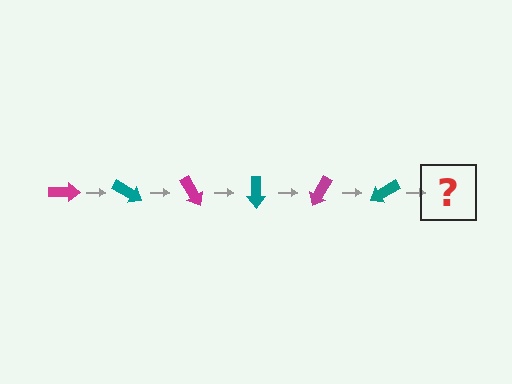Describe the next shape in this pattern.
It should be a magenta arrow, rotated 180 degrees from the start.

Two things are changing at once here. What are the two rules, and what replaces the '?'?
The two rules are that it rotates 30 degrees each step and the color cycles through magenta and teal. The '?' should be a magenta arrow, rotated 180 degrees from the start.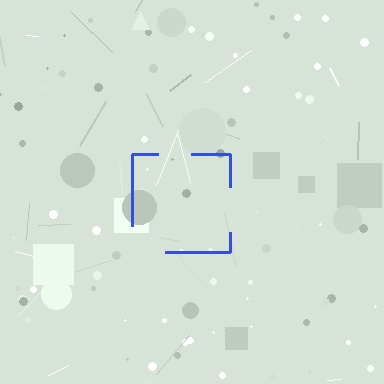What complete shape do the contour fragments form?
The contour fragments form a square.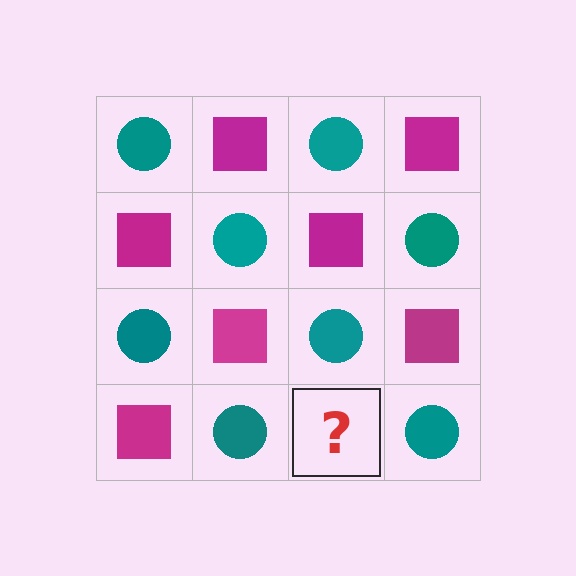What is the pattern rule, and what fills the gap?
The rule is that it alternates teal circle and magenta square in a checkerboard pattern. The gap should be filled with a magenta square.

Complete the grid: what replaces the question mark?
The question mark should be replaced with a magenta square.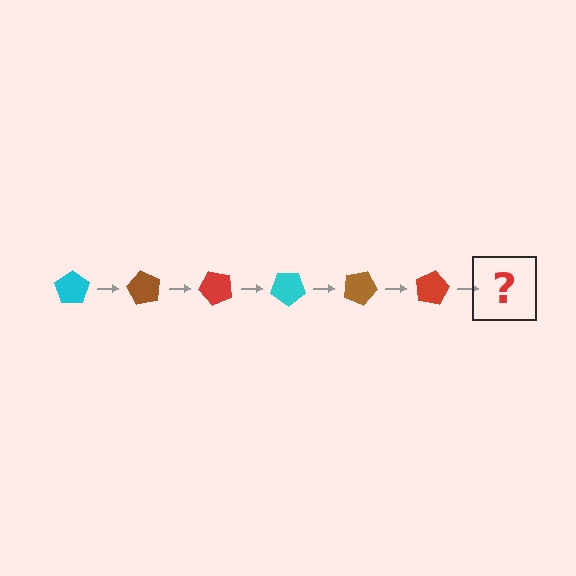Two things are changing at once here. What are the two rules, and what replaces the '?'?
The two rules are that it rotates 60 degrees each step and the color cycles through cyan, brown, and red. The '?' should be a cyan pentagon, rotated 360 degrees from the start.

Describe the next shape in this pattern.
It should be a cyan pentagon, rotated 360 degrees from the start.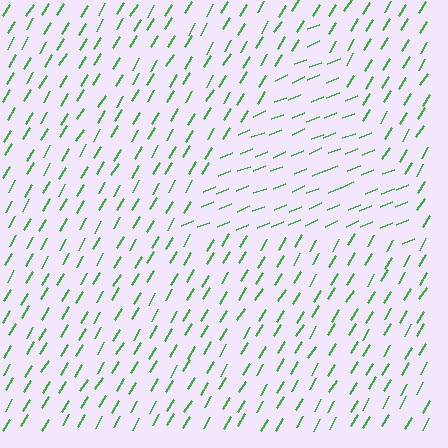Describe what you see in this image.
The image is filled with small green line segments. A triangle region in the image has lines oriented differently from the surrounding lines, creating a visible texture boundary.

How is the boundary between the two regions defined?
The boundary is defined purely by a change in line orientation (approximately 36 degrees difference). All lines are the same color and thickness.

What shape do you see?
I see a triangle.